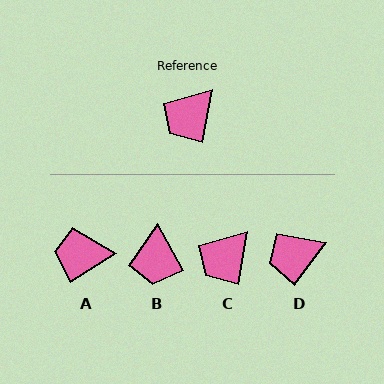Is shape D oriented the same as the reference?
No, it is off by about 27 degrees.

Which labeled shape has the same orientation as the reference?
C.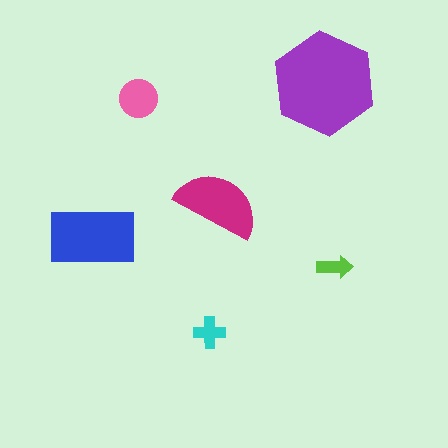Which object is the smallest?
The lime arrow.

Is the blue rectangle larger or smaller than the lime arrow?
Larger.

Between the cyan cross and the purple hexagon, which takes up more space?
The purple hexagon.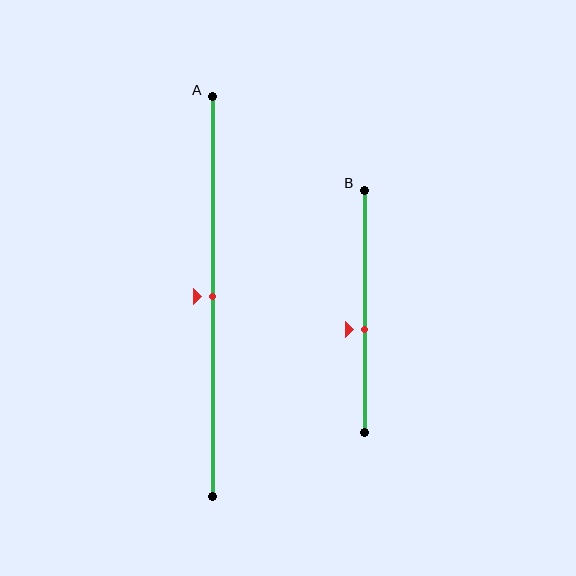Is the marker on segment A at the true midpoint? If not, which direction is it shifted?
Yes, the marker on segment A is at the true midpoint.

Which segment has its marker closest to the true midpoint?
Segment A has its marker closest to the true midpoint.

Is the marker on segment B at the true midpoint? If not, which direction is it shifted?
No, the marker on segment B is shifted downward by about 7% of the segment length.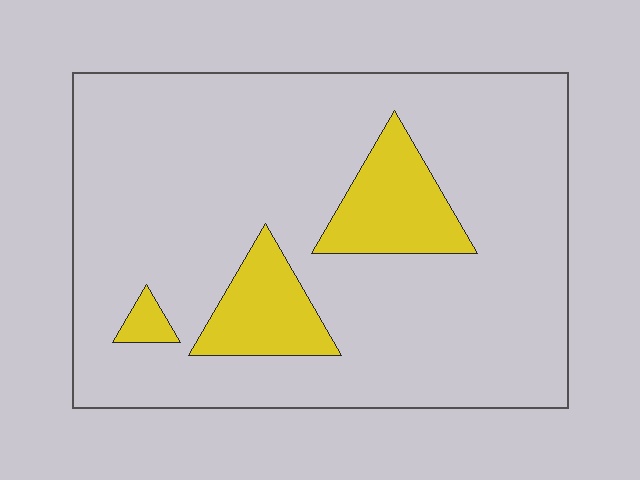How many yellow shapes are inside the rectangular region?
3.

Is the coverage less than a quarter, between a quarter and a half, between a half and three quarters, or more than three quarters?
Less than a quarter.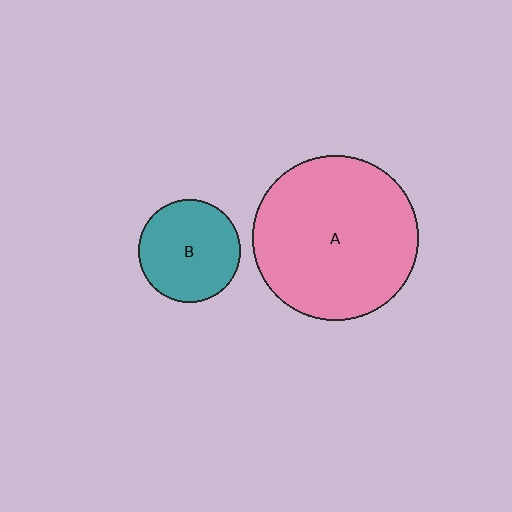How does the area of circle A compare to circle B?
Approximately 2.6 times.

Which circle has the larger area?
Circle A (pink).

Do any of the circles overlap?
No, none of the circles overlap.